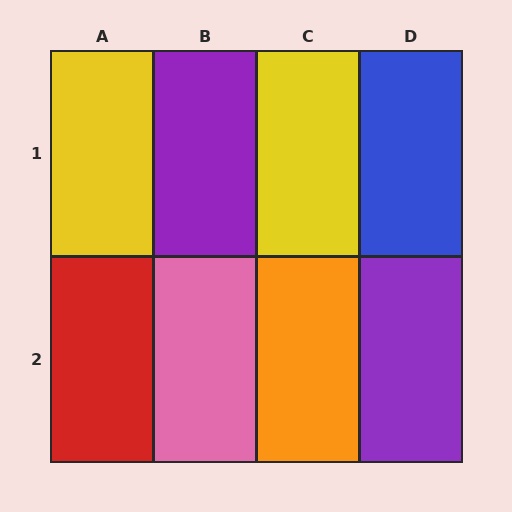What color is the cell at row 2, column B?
Pink.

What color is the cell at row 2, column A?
Red.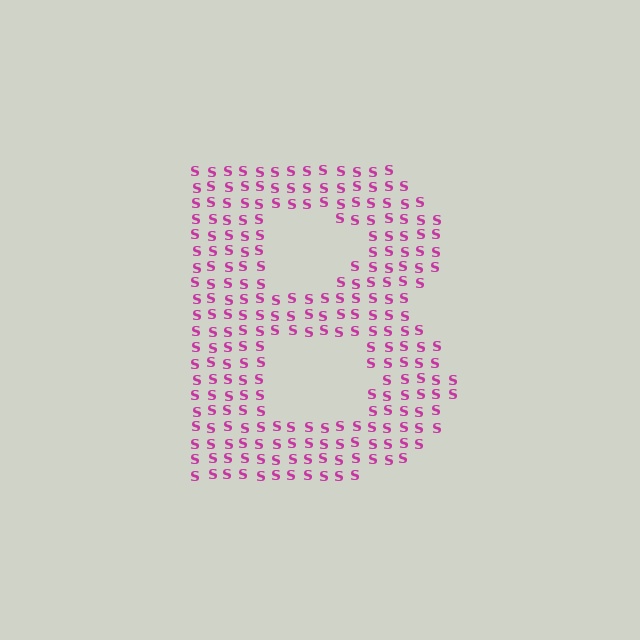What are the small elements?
The small elements are letter S's.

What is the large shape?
The large shape is the letter B.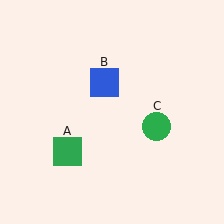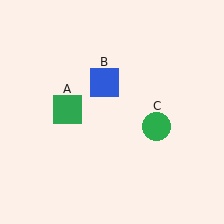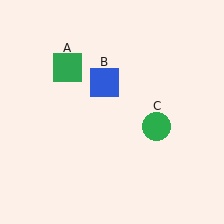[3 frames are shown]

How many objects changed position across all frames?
1 object changed position: green square (object A).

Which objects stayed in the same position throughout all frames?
Blue square (object B) and green circle (object C) remained stationary.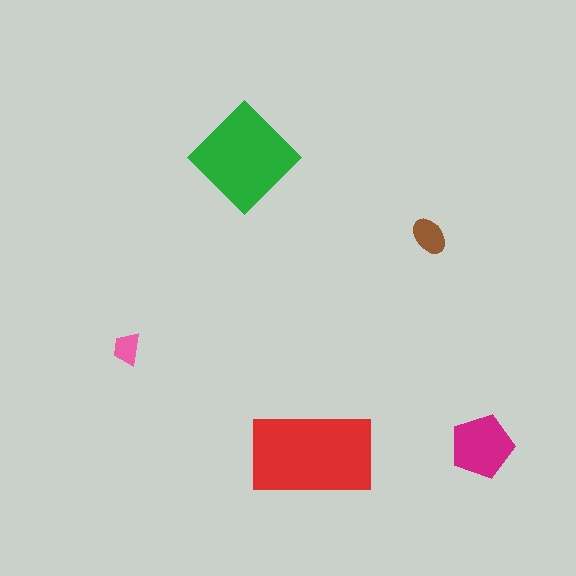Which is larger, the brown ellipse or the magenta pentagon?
The magenta pentagon.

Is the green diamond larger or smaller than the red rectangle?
Smaller.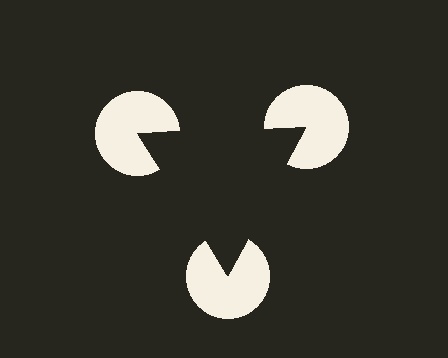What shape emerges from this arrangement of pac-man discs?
An illusory triangle — its edges are inferred from the aligned wedge cuts in the pac-man discs, not physically drawn.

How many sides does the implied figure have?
3 sides.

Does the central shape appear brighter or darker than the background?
It typically appears slightly darker than the background, even though no actual brightness change is drawn.